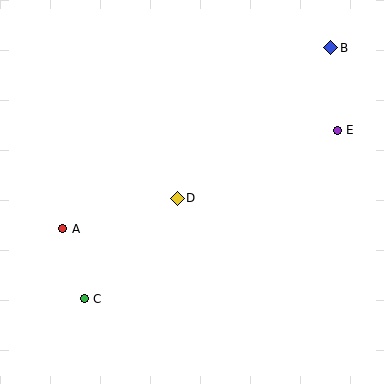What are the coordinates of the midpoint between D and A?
The midpoint between D and A is at (120, 213).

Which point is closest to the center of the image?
Point D at (177, 198) is closest to the center.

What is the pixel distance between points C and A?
The distance between C and A is 73 pixels.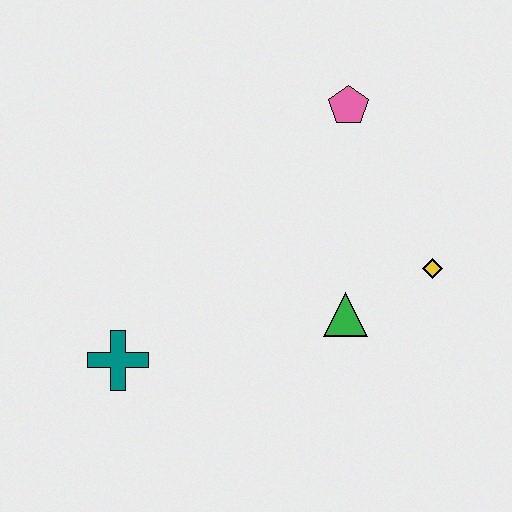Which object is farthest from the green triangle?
The teal cross is farthest from the green triangle.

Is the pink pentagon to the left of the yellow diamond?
Yes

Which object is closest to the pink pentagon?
The yellow diamond is closest to the pink pentagon.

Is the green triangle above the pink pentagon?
No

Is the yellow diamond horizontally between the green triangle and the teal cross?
No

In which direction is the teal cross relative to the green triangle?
The teal cross is to the left of the green triangle.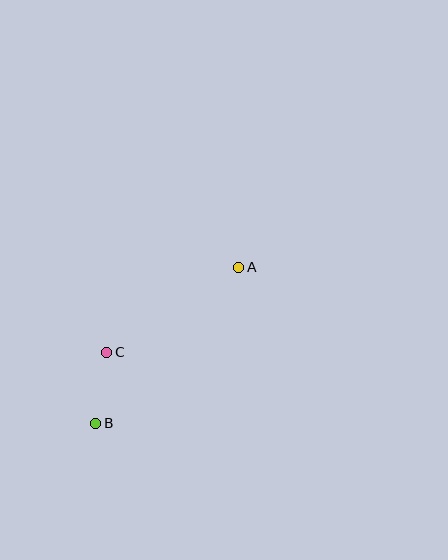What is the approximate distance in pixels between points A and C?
The distance between A and C is approximately 157 pixels.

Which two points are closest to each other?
Points B and C are closest to each other.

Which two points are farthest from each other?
Points A and B are farthest from each other.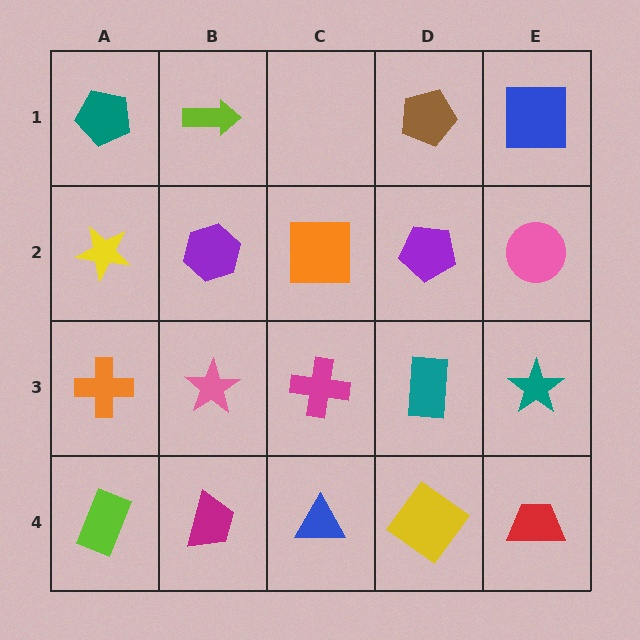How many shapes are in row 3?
5 shapes.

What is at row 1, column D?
A brown pentagon.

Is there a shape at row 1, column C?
No, that cell is empty.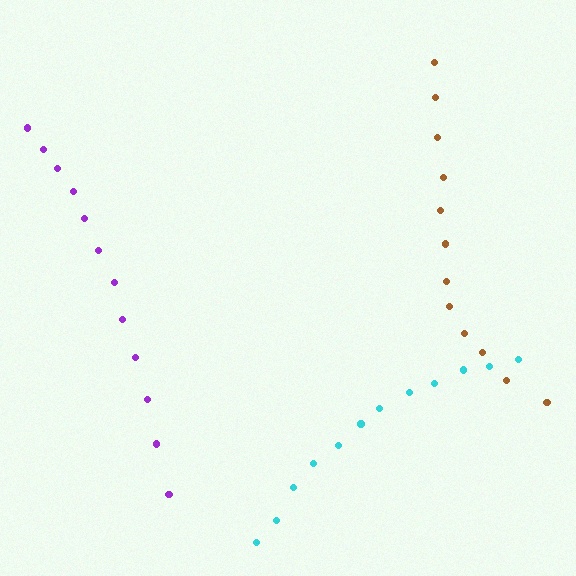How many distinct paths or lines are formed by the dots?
There are 3 distinct paths.